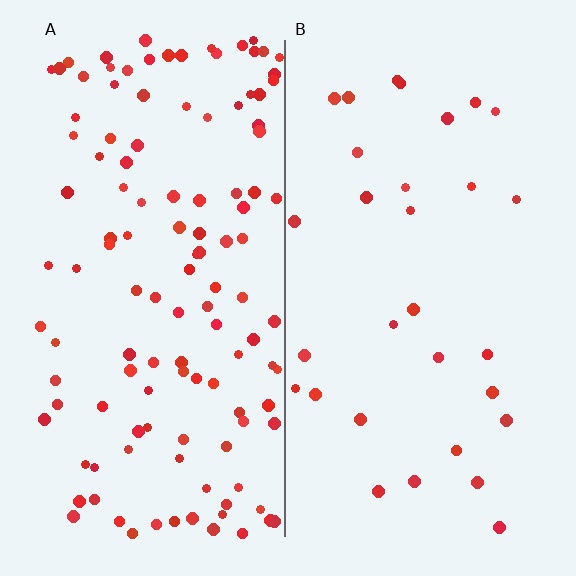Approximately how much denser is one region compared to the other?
Approximately 4.0× — region A over region B.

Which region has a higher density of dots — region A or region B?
A (the left).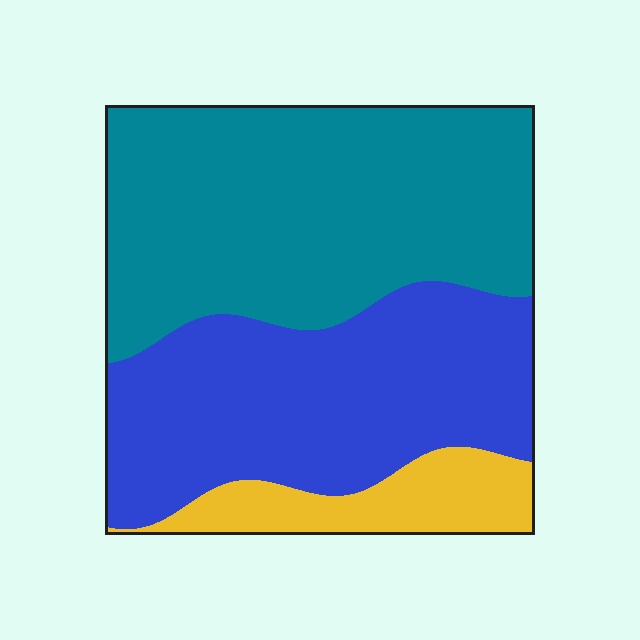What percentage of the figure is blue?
Blue covers about 40% of the figure.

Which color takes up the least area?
Yellow, at roughly 10%.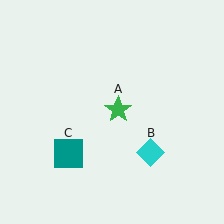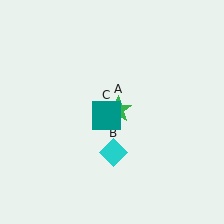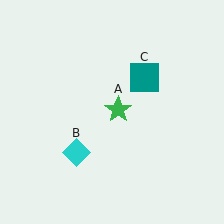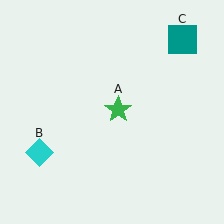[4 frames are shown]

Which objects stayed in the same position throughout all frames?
Green star (object A) remained stationary.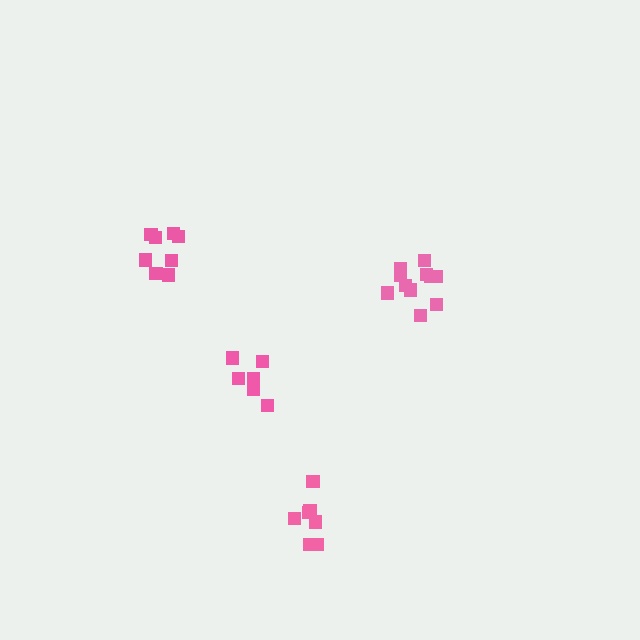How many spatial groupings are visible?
There are 4 spatial groupings.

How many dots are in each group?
Group 1: 8 dots, Group 2: 6 dots, Group 3: 7 dots, Group 4: 11 dots (32 total).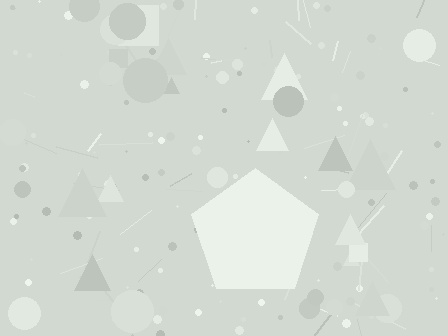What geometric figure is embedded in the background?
A pentagon is embedded in the background.